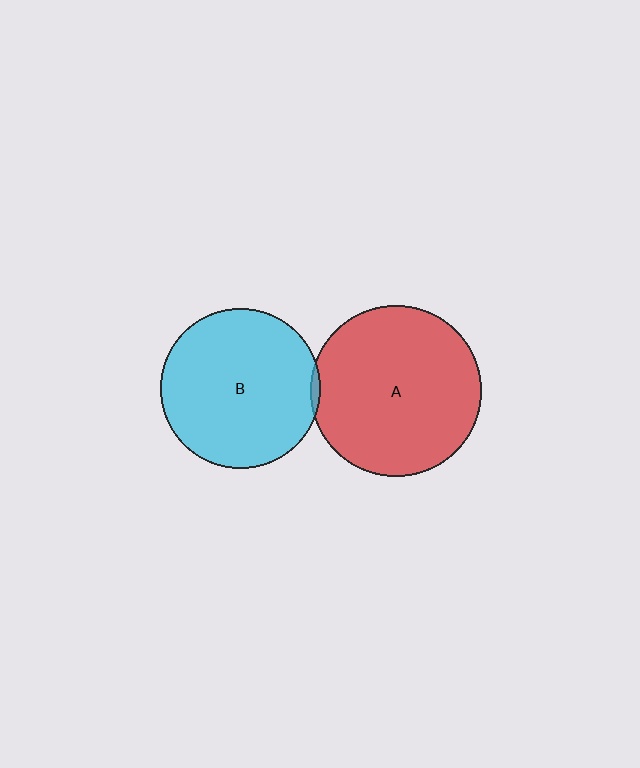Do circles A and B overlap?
Yes.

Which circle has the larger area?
Circle A (red).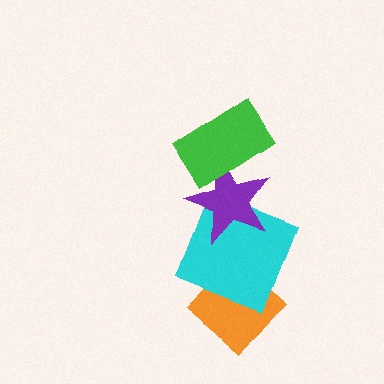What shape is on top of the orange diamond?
The cyan square is on top of the orange diamond.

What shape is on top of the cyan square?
The purple star is on top of the cyan square.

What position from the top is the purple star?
The purple star is 2nd from the top.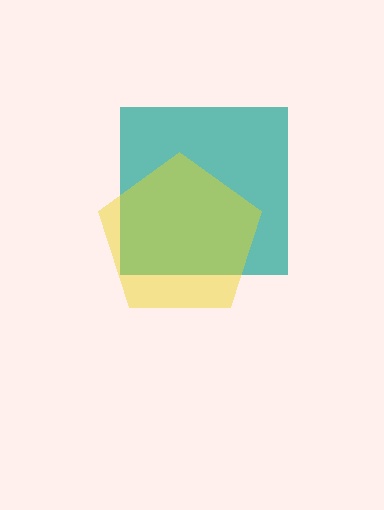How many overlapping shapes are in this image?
There are 2 overlapping shapes in the image.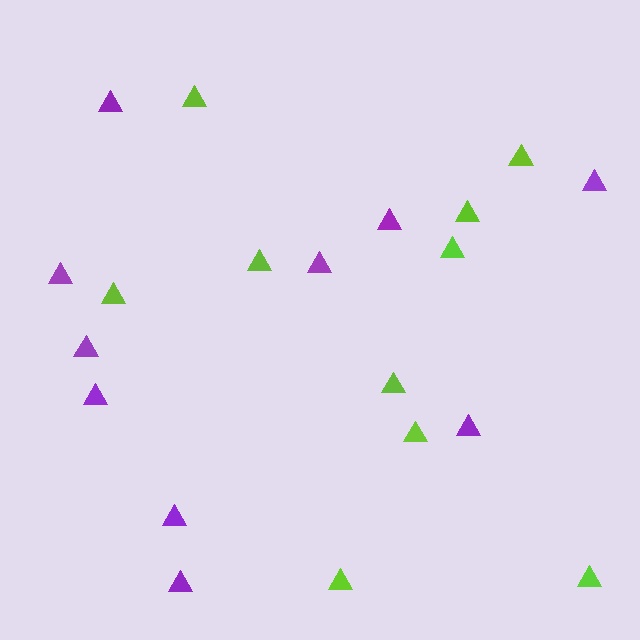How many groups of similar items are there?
There are 2 groups: one group of lime triangles (10) and one group of purple triangles (10).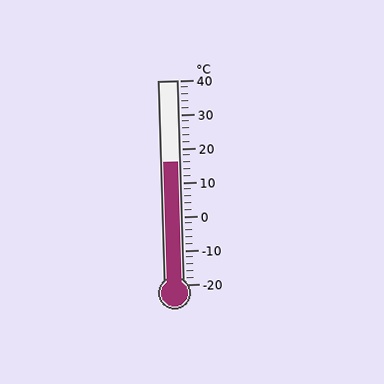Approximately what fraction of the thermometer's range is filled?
The thermometer is filled to approximately 60% of its range.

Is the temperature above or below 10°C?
The temperature is above 10°C.